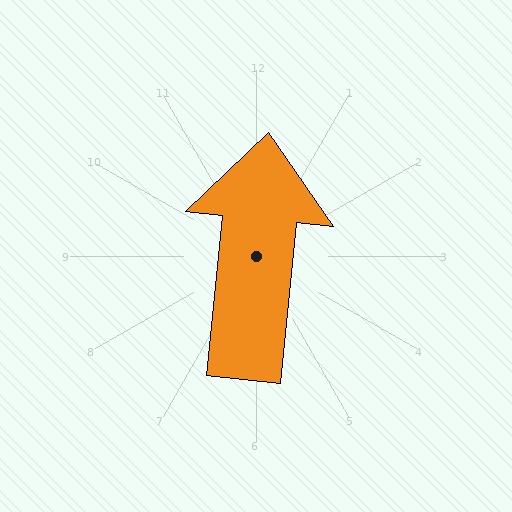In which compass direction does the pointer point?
North.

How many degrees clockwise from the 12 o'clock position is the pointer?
Approximately 6 degrees.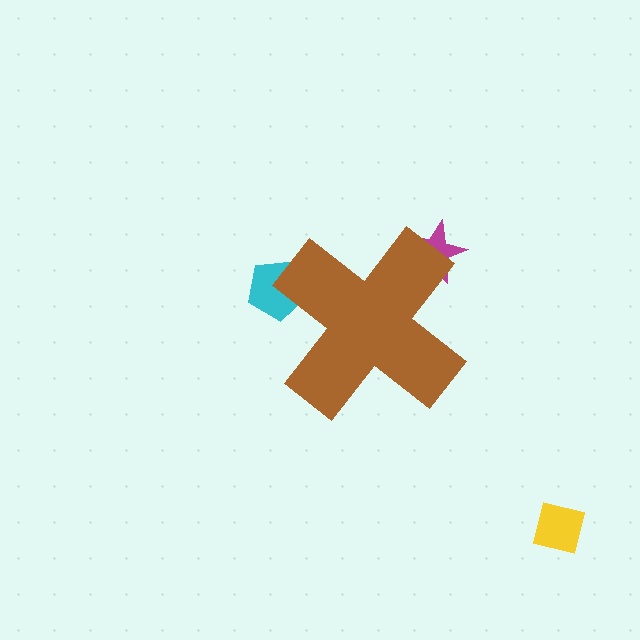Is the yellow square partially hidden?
No, the yellow square is fully visible.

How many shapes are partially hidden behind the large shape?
2 shapes are partially hidden.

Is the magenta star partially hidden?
Yes, the magenta star is partially hidden behind the brown cross.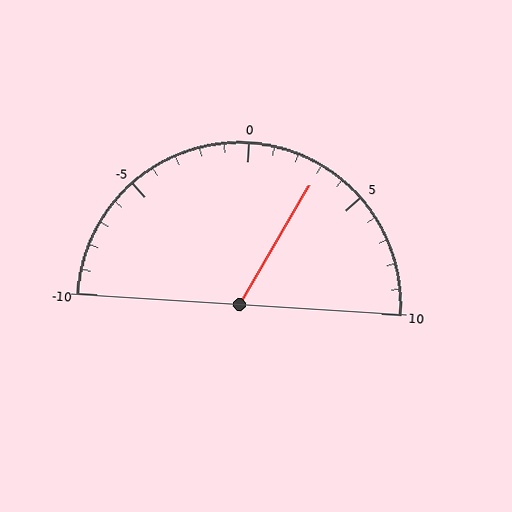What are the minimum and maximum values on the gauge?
The gauge ranges from -10 to 10.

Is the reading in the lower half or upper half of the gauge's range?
The reading is in the upper half of the range (-10 to 10).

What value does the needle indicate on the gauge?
The needle indicates approximately 3.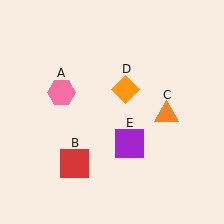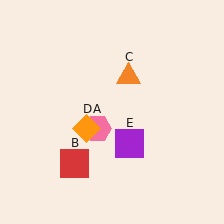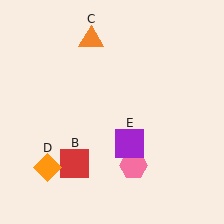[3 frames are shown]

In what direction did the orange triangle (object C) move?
The orange triangle (object C) moved up and to the left.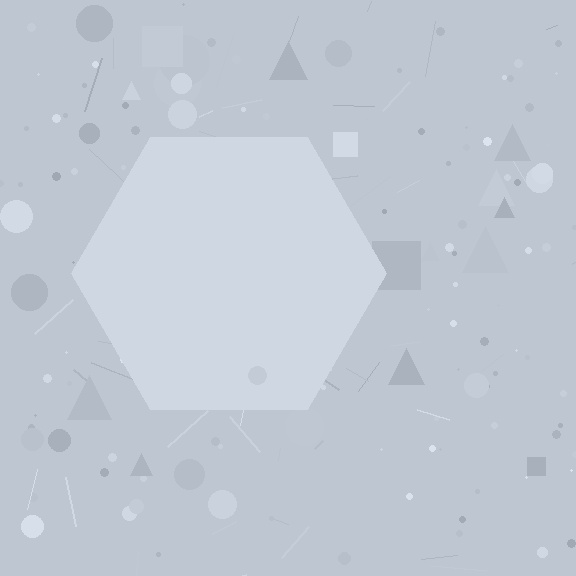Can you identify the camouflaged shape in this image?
The camouflaged shape is a hexagon.